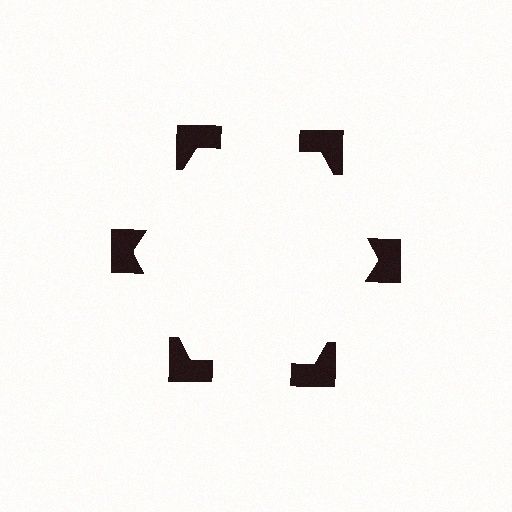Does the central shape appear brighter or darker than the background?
It typically appears slightly brighter than the background, even though no actual brightness change is drawn.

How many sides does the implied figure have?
6 sides.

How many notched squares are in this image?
There are 6 — one at each vertex of the illusory hexagon.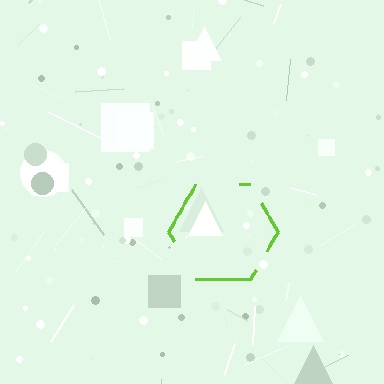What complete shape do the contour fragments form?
The contour fragments form a hexagon.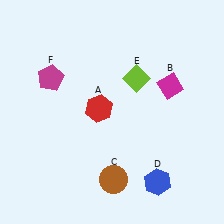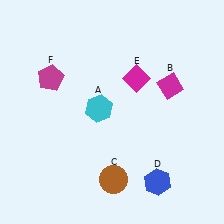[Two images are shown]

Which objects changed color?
A changed from red to cyan. E changed from lime to magenta.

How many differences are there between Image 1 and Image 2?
There are 2 differences between the two images.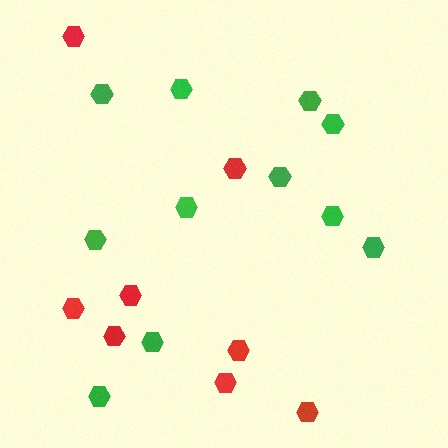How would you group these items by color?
There are 2 groups: one group of green hexagons (11) and one group of red hexagons (8).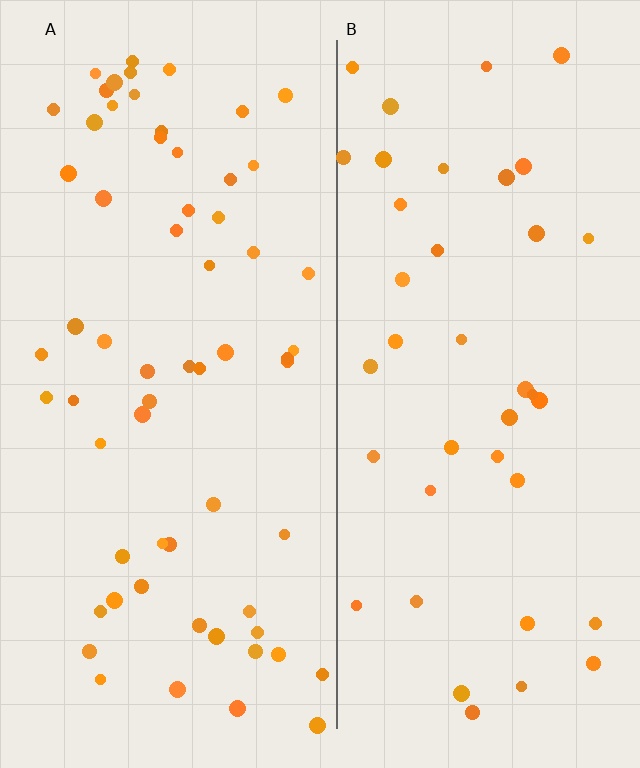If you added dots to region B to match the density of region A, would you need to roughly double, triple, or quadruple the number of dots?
Approximately double.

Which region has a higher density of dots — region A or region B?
A (the left).